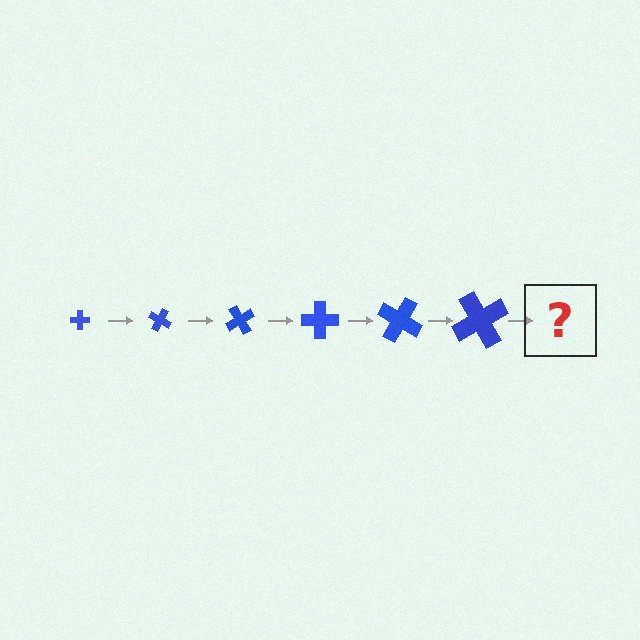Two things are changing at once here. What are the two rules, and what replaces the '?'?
The two rules are that the cross grows larger each step and it rotates 30 degrees each step. The '?' should be a cross, larger than the previous one and rotated 180 degrees from the start.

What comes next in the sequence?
The next element should be a cross, larger than the previous one and rotated 180 degrees from the start.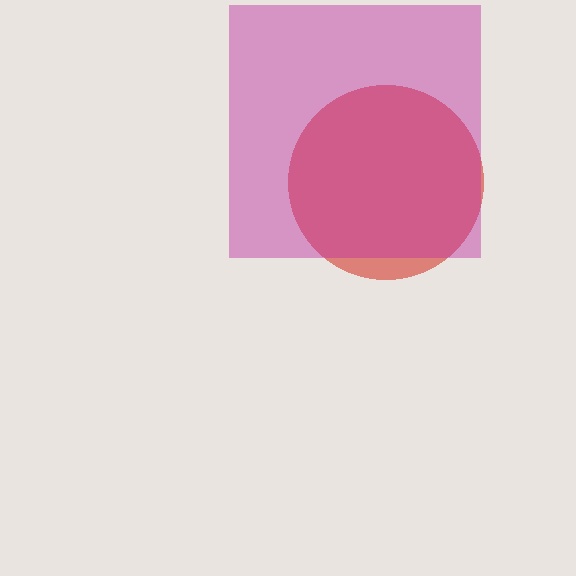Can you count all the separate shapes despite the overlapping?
Yes, there are 2 separate shapes.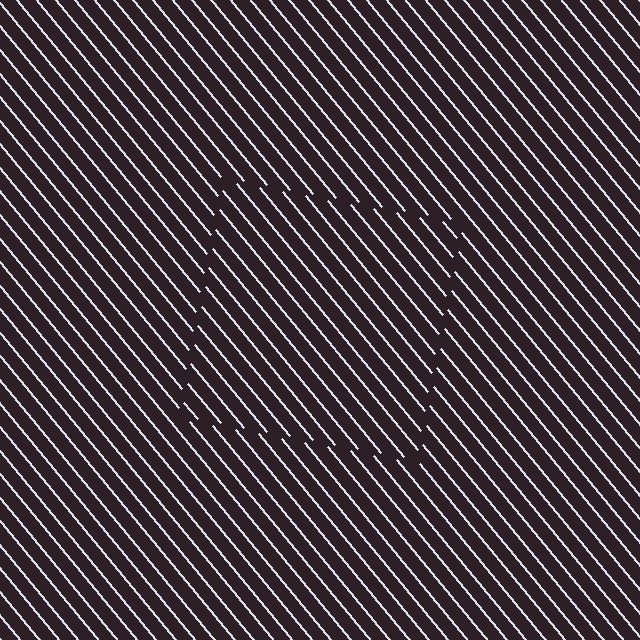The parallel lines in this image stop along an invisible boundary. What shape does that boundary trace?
An illusory square. The interior of the shape contains the same grating, shifted by half a period — the contour is defined by the phase discontinuity where line-ends from the inner and outer gratings abut.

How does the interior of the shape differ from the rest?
The interior of the shape contains the same grating, shifted by half a period — the contour is defined by the phase discontinuity where line-ends from the inner and outer gratings abut.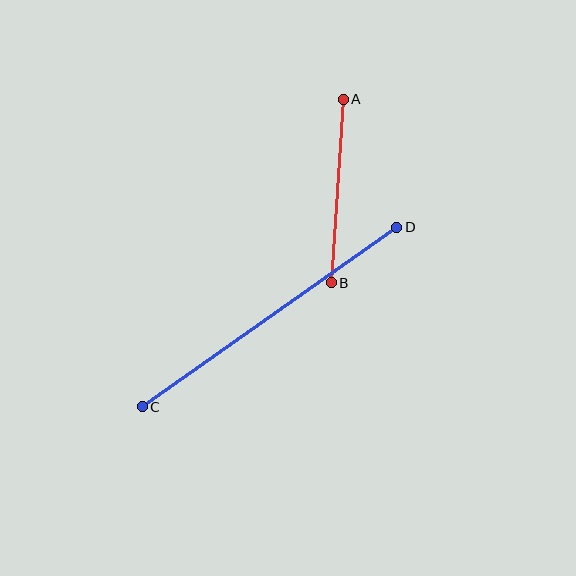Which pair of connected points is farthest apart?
Points C and D are farthest apart.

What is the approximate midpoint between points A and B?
The midpoint is at approximately (337, 191) pixels.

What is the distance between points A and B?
The distance is approximately 184 pixels.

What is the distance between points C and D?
The distance is approximately 311 pixels.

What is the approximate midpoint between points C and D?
The midpoint is at approximately (269, 317) pixels.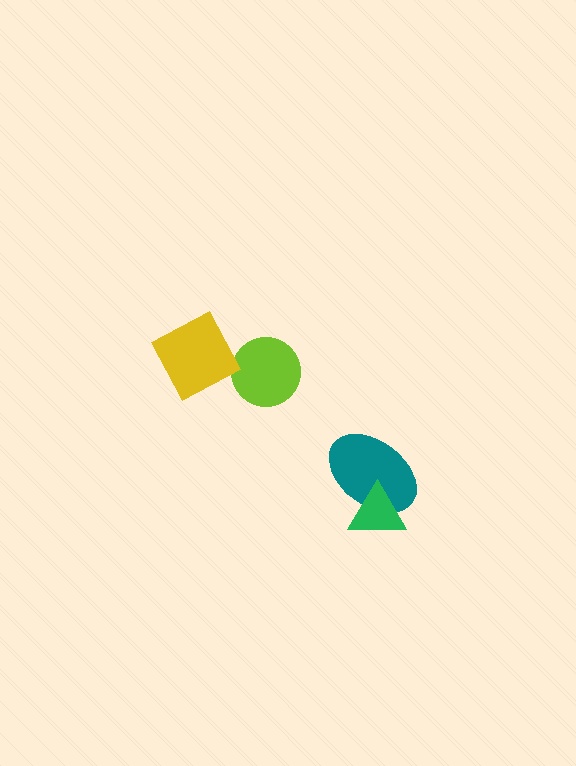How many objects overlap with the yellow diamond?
1 object overlaps with the yellow diamond.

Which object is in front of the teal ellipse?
The green triangle is in front of the teal ellipse.